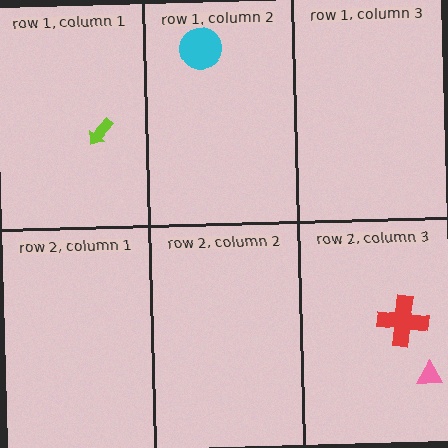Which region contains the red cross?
The row 2, column 3 region.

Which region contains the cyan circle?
The row 1, column 2 region.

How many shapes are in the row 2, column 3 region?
2.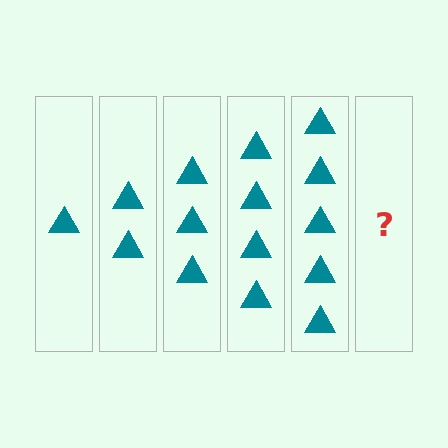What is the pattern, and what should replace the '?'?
The pattern is that each step adds one more triangle. The '?' should be 6 triangles.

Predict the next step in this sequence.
The next step is 6 triangles.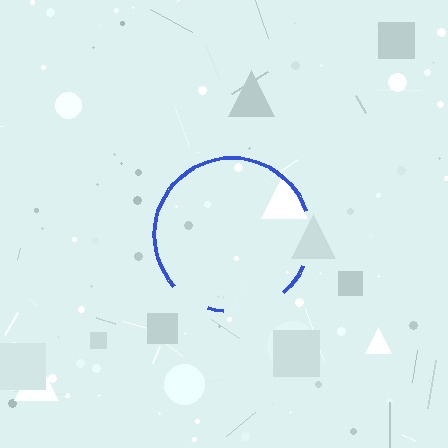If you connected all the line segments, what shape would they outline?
They would outline a circle.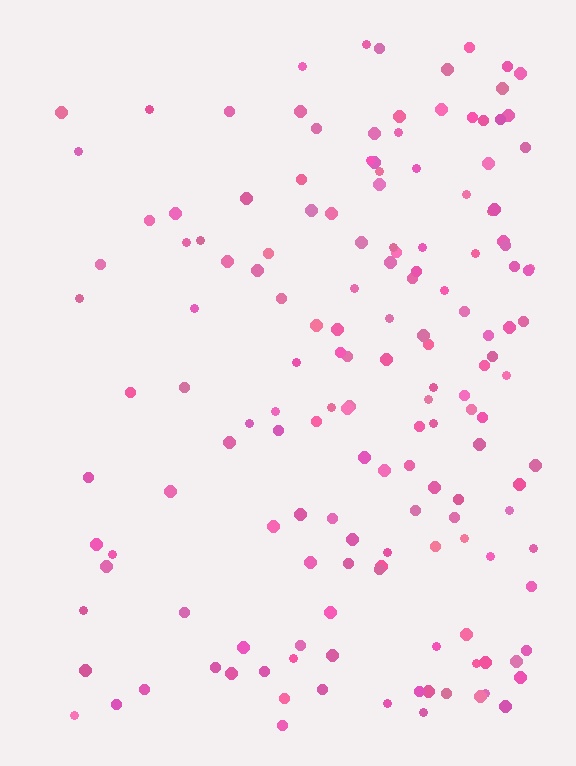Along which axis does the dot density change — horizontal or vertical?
Horizontal.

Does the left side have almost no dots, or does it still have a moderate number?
Still a moderate number, just noticeably fewer than the right.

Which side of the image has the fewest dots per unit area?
The left.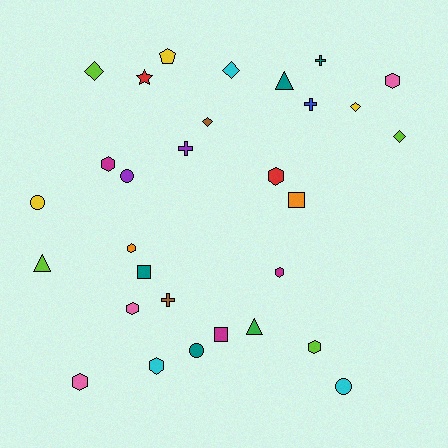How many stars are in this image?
There is 1 star.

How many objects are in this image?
There are 30 objects.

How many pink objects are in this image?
There are 3 pink objects.